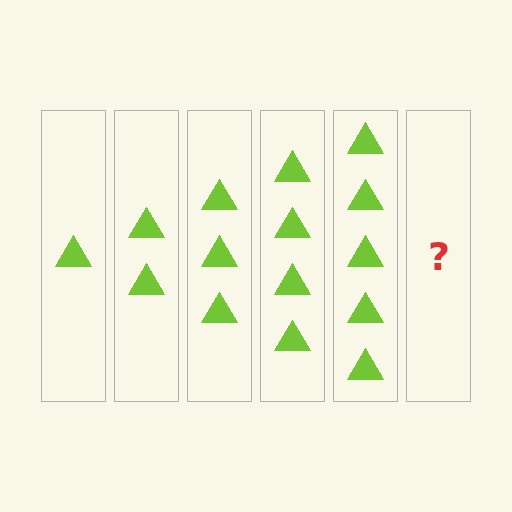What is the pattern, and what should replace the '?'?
The pattern is that each step adds one more triangle. The '?' should be 6 triangles.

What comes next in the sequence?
The next element should be 6 triangles.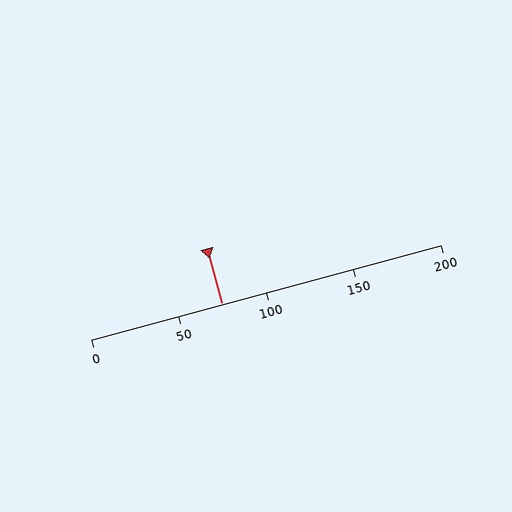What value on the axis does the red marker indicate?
The marker indicates approximately 75.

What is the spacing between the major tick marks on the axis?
The major ticks are spaced 50 apart.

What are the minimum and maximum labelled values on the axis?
The axis runs from 0 to 200.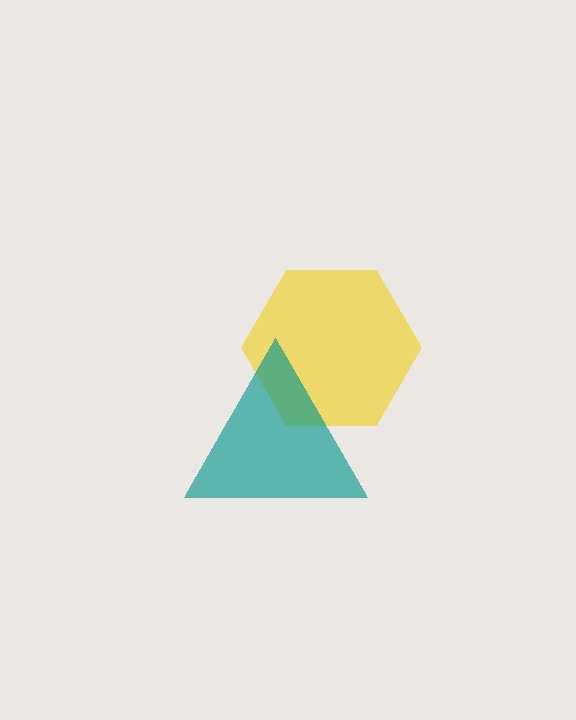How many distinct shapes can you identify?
There are 2 distinct shapes: a yellow hexagon, a teal triangle.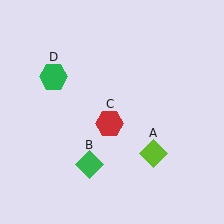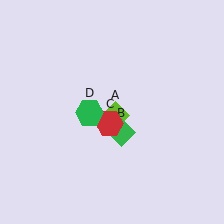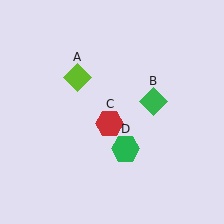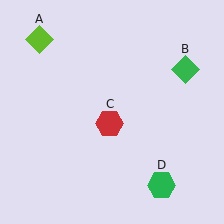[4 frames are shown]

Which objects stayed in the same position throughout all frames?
Red hexagon (object C) remained stationary.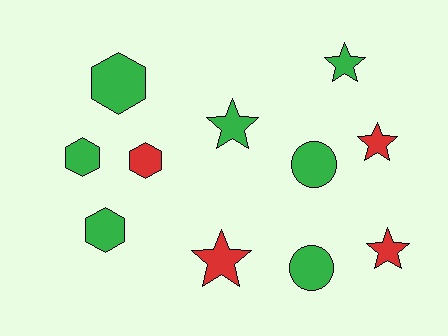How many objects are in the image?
There are 11 objects.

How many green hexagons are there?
There are 3 green hexagons.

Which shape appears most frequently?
Star, with 5 objects.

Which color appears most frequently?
Green, with 7 objects.